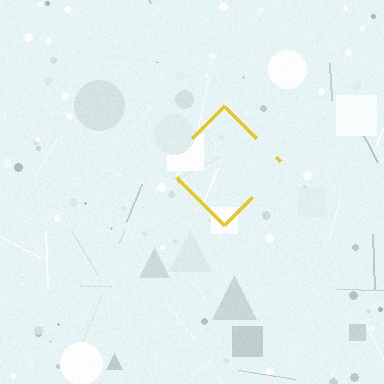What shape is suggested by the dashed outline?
The dashed outline suggests a diamond.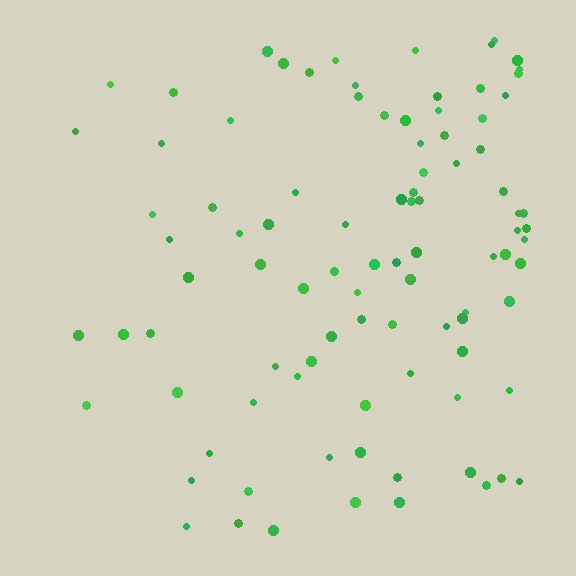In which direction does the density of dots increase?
From left to right, with the right side densest.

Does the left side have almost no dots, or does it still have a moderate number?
Still a moderate number, just noticeably fewer than the right.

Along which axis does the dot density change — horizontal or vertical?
Horizontal.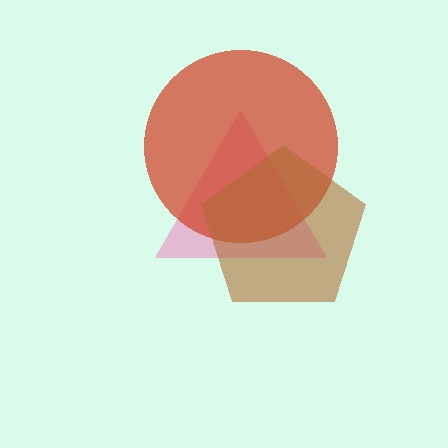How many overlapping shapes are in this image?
There are 3 overlapping shapes in the image.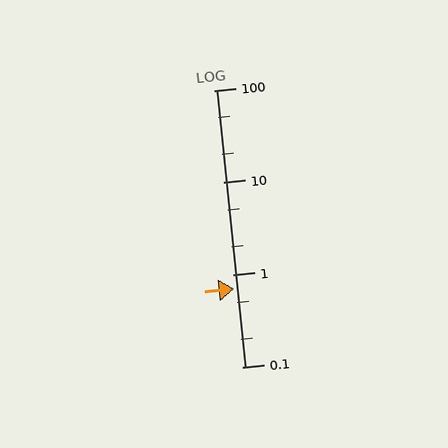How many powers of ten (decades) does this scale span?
The scale spans 3 decades, from 0.1 to 100.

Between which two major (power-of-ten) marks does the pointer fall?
The pointer is between 0.1 and 1.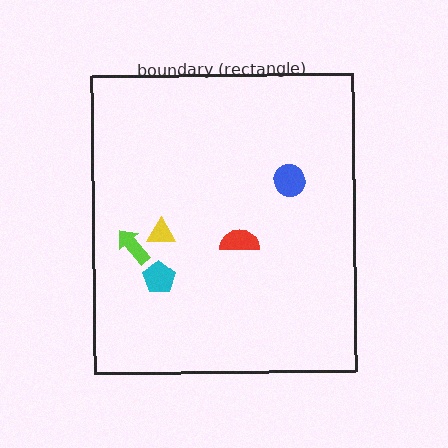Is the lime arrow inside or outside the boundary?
Inside.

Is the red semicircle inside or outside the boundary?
Inside.